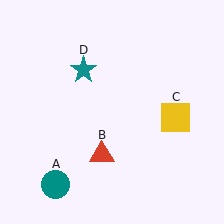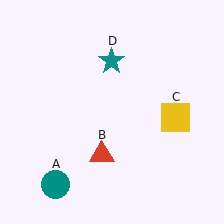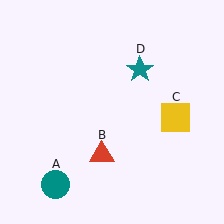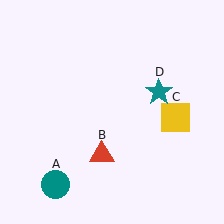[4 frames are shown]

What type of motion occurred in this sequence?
The teal star (object D) rotated clockwise around the center of the scene.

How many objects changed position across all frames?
1 object changed position: teal star (object D).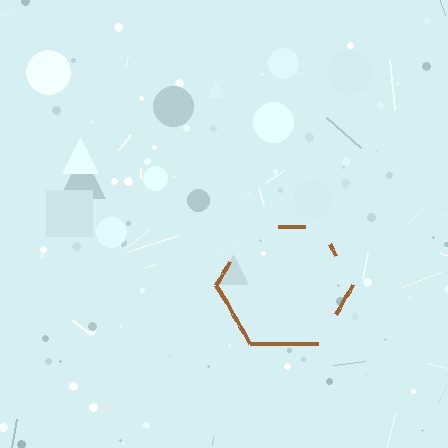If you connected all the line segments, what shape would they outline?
They would outline a hexagon.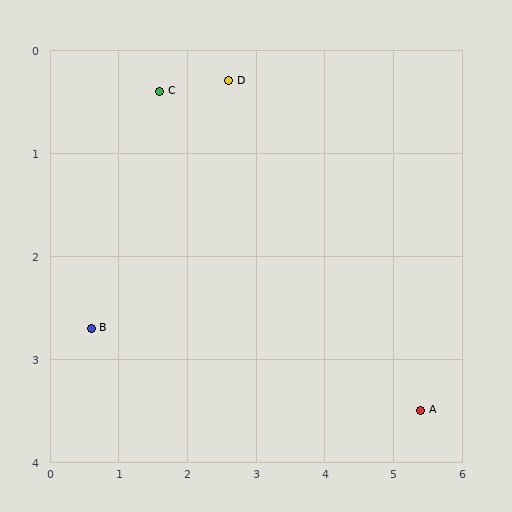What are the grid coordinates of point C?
Point C is at approximately (1.6, 0.4).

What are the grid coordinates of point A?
Point A is at approximately (5.4, 3.5).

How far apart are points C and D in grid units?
Points C and D are about 1.0 grid units apart.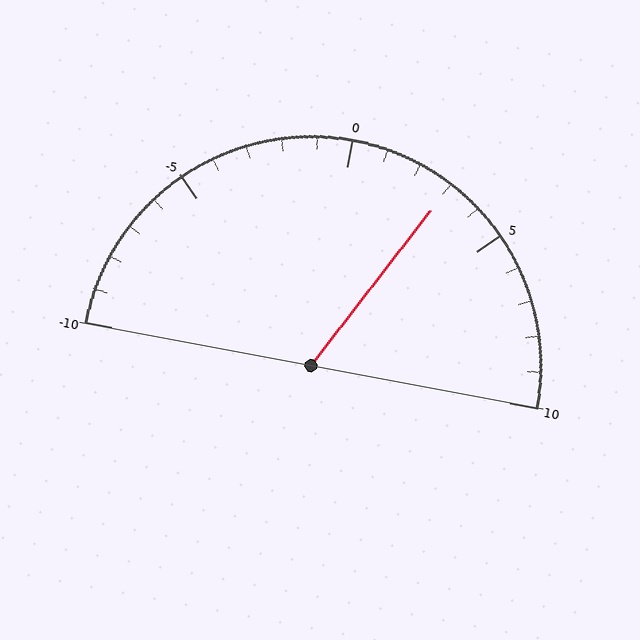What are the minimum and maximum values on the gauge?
The gauge ranges from -10 to 10.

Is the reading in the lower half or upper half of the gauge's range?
The reading is in the upper half of the range (-10 to 10).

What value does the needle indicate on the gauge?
The needle indicates approximately 3.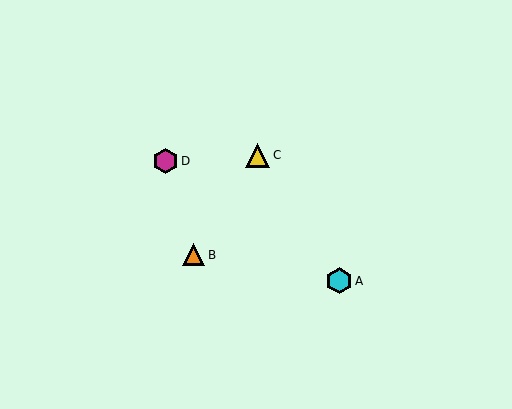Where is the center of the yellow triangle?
The center of the yellow triangle is at (258, 155).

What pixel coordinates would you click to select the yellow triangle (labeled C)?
Click at (258, 155) to select the yellow triangle C.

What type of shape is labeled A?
Shape A is a cyan hexagon.